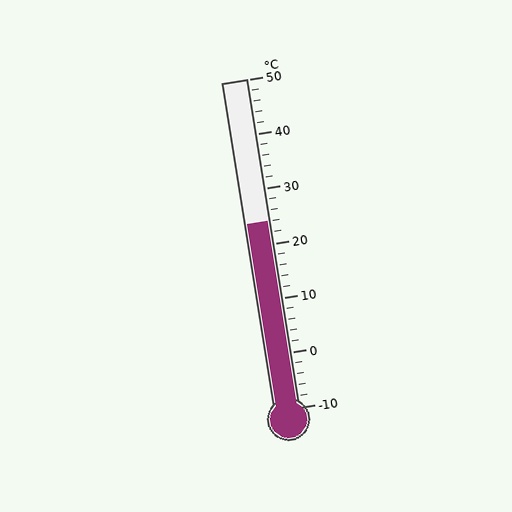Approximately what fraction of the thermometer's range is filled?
The thermometer is filled to approximately 55% of its range.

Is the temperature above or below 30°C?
The temperature is below 30°C.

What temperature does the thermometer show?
The thermometer shows approximately 24°C.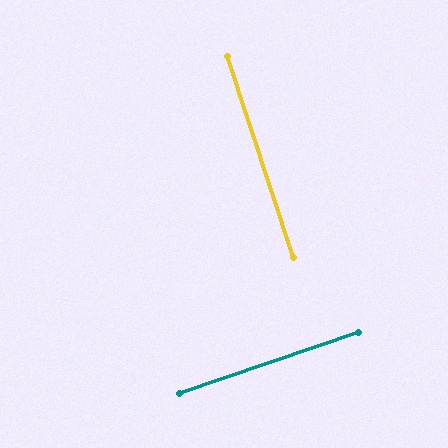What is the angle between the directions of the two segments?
Approximately 89 degrees.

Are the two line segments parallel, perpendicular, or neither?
Perpendicular — they meet at approximately 89°.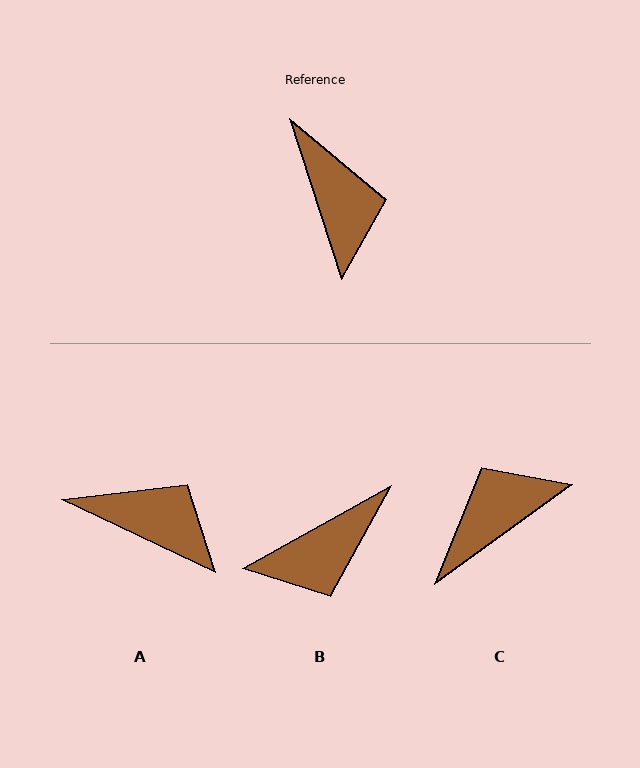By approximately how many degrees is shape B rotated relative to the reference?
Approximately 79 degrees clockwise.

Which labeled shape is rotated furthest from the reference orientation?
C, about 108 degrees away.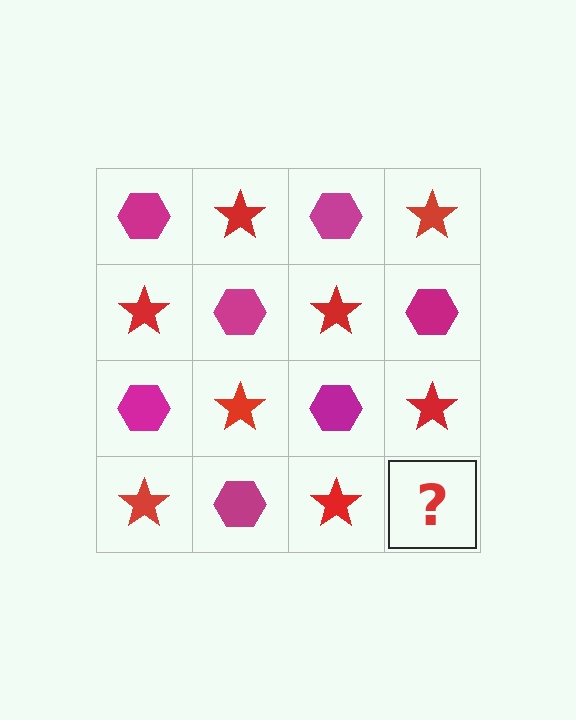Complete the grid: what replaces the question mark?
The question mark should be replaced with a magenta hexagon.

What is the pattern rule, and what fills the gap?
The rule is that it alternates magenta hexagon and red star in a checkerboard pattern. The gap should be filled with a magenta hexagon.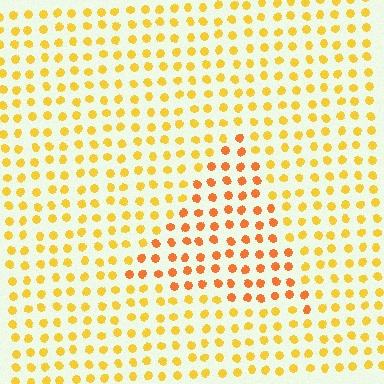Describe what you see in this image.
The image is filled with small yellow elements in a uniform arrangement. A triangle-shaped region is visible where the elements are tinted to a slightly different hue, forming a subtle color boundary.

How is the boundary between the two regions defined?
The boundary is defined purely by a slight shift in hue (about 28 degrees). Spacing, size, and orientation are identical on both sides.